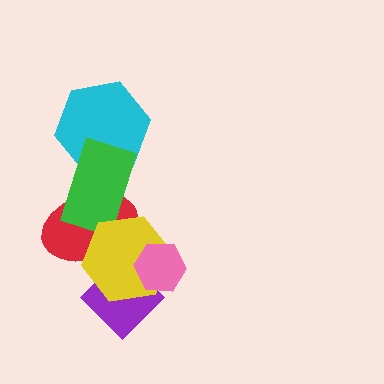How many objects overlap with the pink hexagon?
2 objects overlap with the pink hexagon.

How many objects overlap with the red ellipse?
3 objects overlap with the red ellipse.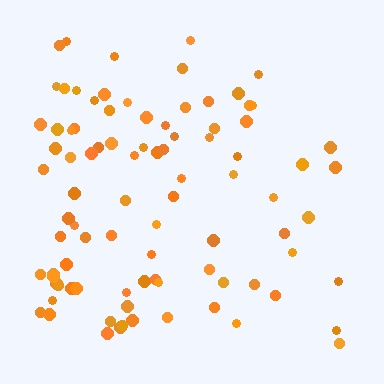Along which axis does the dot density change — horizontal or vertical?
Horizontal.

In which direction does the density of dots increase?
From right to left, with the left side densest.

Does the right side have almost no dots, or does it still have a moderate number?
Still a moderate number, just noticeably fewer than the left.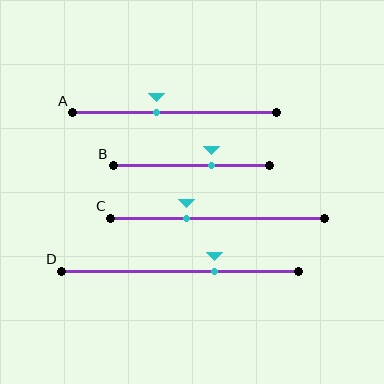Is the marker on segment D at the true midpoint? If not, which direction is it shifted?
No, the marker on segment D is shifted to the right by about 15% of the segment length.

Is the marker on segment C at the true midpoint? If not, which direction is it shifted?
No, the marker on segment C is shifted to the left by about 15% of the segment length.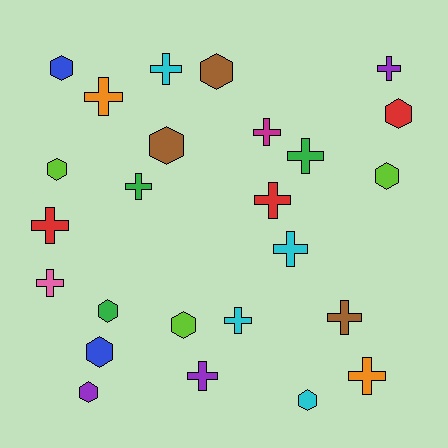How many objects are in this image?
There are 25 objects.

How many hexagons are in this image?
There are 11 hexagons.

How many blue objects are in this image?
There are 2 blue objects.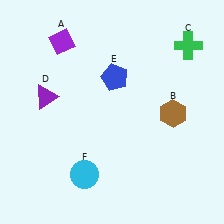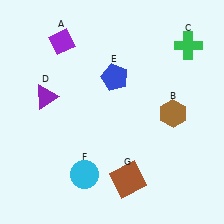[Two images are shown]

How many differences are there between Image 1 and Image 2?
There is 1 difference between the two images.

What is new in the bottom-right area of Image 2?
A brown square (G) was added in the bottom-right area of Image 2.